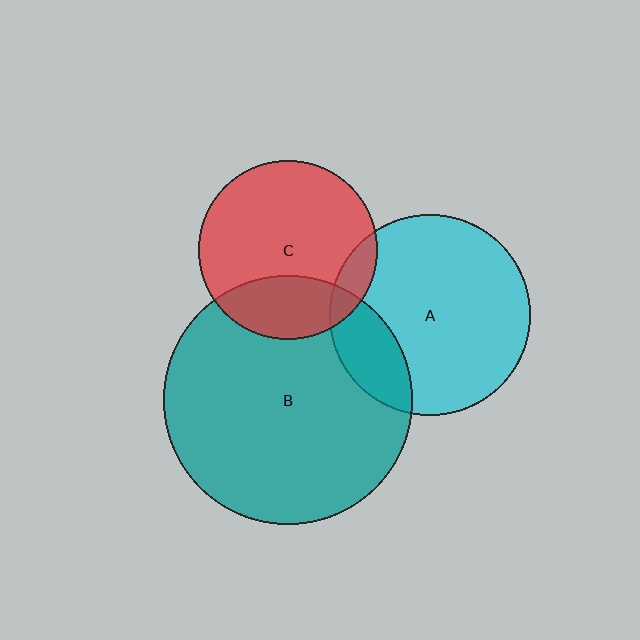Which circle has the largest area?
Circle B (teal).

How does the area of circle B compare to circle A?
Approximately 1.5 times.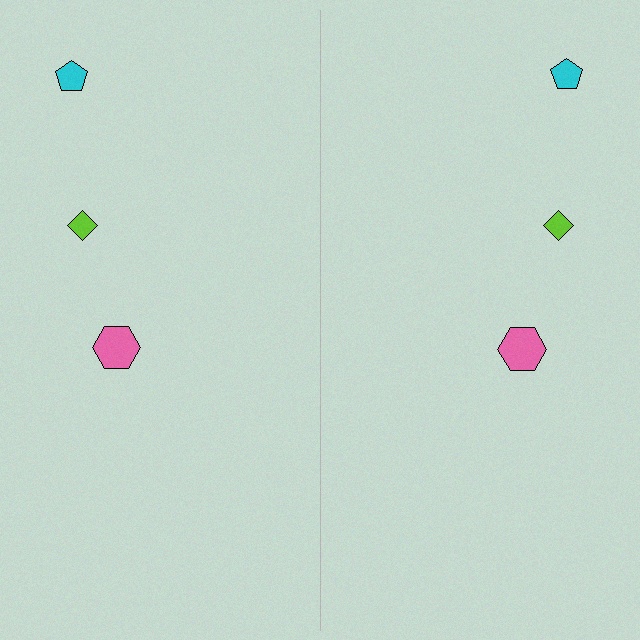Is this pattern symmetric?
Yes, this pattern has bilateral (reflection) symmetry.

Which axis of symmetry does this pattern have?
The pattern has a vertical axis of symmetry running through the center of the image.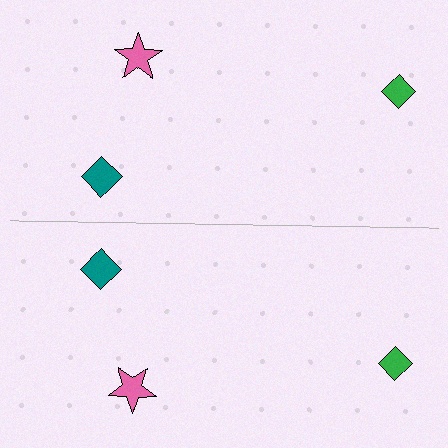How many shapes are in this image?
There are 6 shapes in this image.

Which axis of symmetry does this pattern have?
The pattern has a horizontal axis of symmetry running through the center of the image.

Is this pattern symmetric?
Yes, this pattern has bilateral (reflection) symmetry.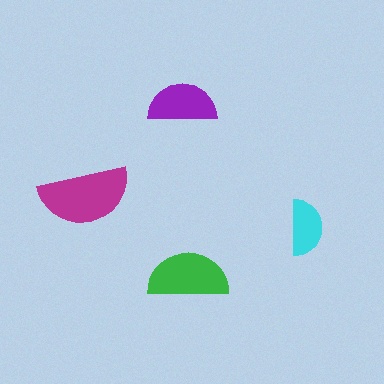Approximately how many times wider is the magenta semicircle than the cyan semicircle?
About 1.5 times wider.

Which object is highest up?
The purple semicircle is topmost.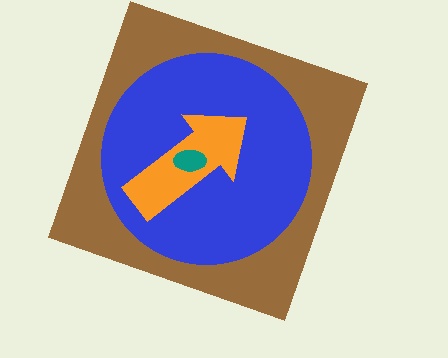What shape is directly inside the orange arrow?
The teal ellipse.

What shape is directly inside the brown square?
The blue circle.